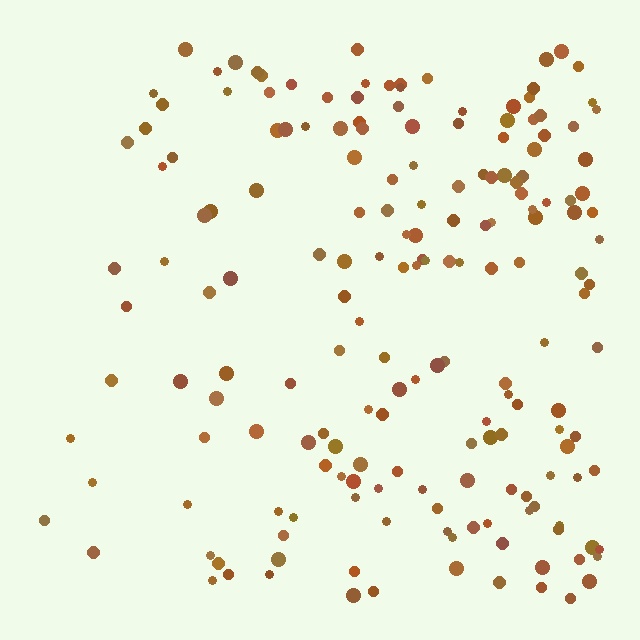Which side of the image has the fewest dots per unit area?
The left.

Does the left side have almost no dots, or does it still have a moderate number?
Still a moderate number, just noticeably fewer than the right.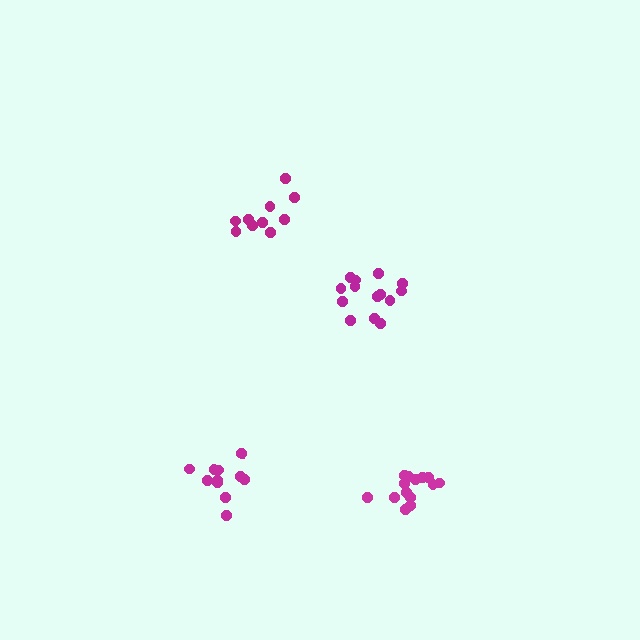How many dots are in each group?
Group 1: 10 dots, Group 2: 14 dots, Group 3: 14 dots, Group 4: 11 dots (49 total).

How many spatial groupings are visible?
There are 4 spatial groupings.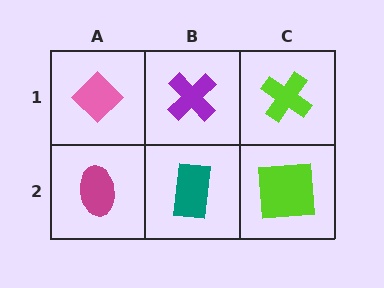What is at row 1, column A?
A pink diamond.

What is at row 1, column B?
A purple cross.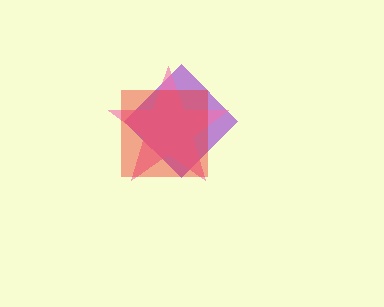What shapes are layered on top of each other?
The layered shapes are: a purple diamond, a pink star, a red square.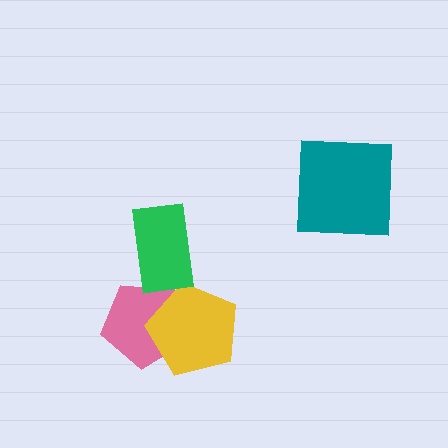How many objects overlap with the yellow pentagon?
1 object overlaps with the yellow pentagon.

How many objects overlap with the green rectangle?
1 object overlaps with the green rectangle.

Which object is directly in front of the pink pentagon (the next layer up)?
The yellow pentagon is directly in front of the pink pentagon.